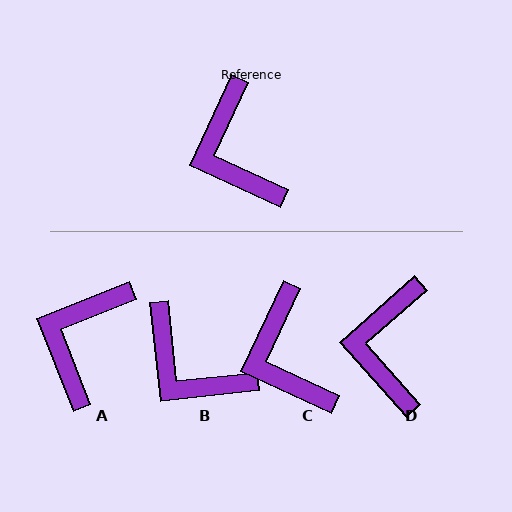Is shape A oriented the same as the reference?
No, it is off by about 44 degrees.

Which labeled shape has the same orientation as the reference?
C.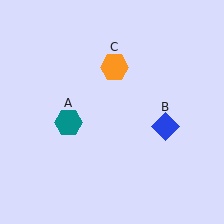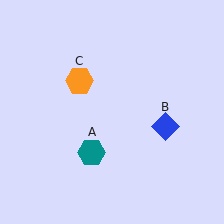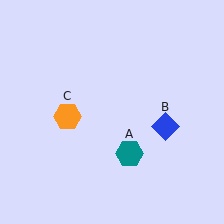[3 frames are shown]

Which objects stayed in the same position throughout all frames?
Blue diamond (object B) remained stationary.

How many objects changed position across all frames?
2 objects changed position: teal hexagon (object A), orange hexagon (object C).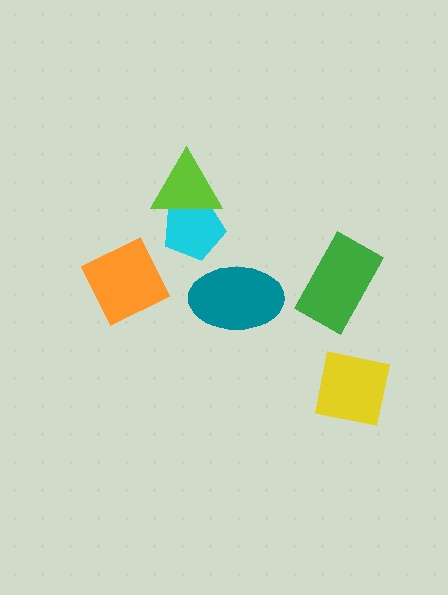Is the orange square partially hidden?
No, no other shape covers it.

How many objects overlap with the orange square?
0 objects overlap with the orange square.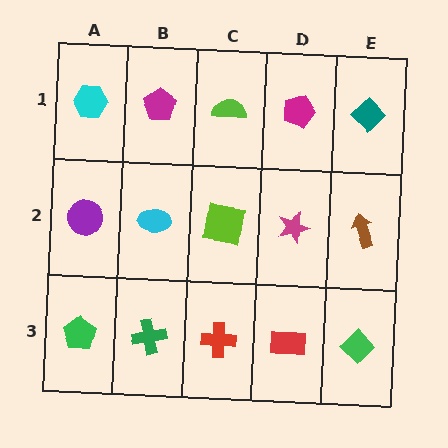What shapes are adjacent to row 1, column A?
A purple circle (row 2, column A), a magenta pentagon (row 1, column B).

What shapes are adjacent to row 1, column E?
A brown arrow (row 2, column E), a magenta pentagon (row 1, column D).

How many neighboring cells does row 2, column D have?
4.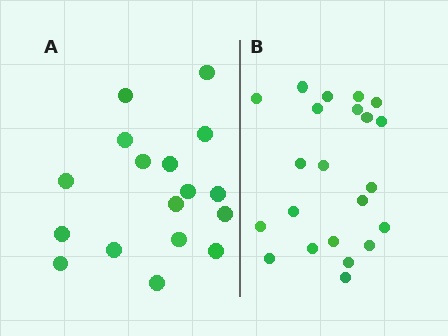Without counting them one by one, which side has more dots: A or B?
Region B (the right region) has more dots.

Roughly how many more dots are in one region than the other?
Region B has about 5 more dots than region A.